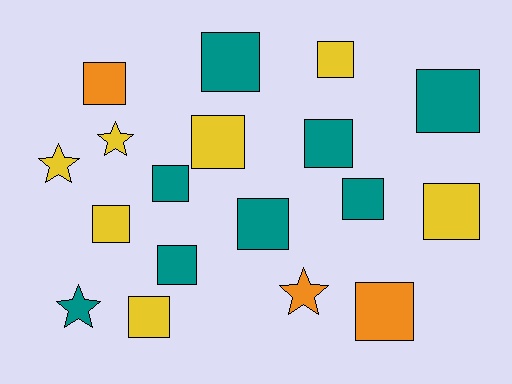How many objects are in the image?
There are 18 objects.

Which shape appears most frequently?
Square, with 14 objects.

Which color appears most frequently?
Teal, with 8 objects.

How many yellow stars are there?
There are 2 yellow stars.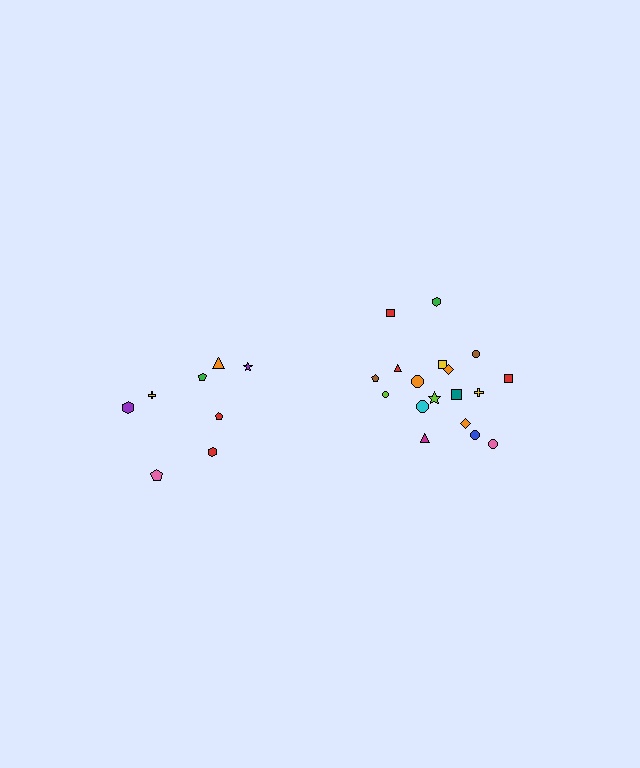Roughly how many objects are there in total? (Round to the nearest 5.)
Roughly 25 objects in total.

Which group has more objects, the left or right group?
The right group.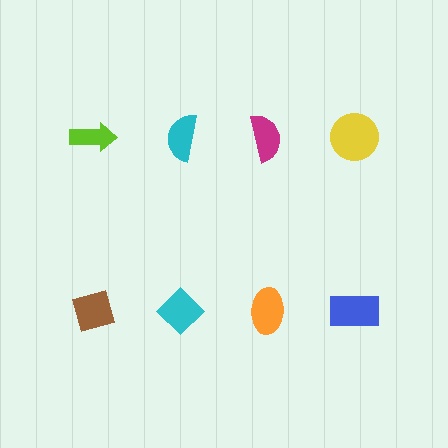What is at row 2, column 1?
A brown diamond.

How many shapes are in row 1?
4 shapes.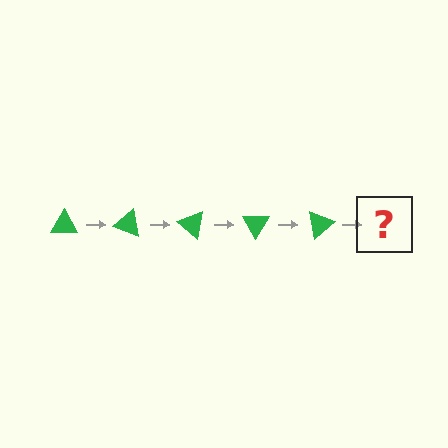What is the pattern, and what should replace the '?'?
The pattern is that the triangle rotates 20 degrees each step. The '?' should be a green triangle rotated 100 degrees.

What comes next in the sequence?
The next element should be a green triangle rotated 100 degrees.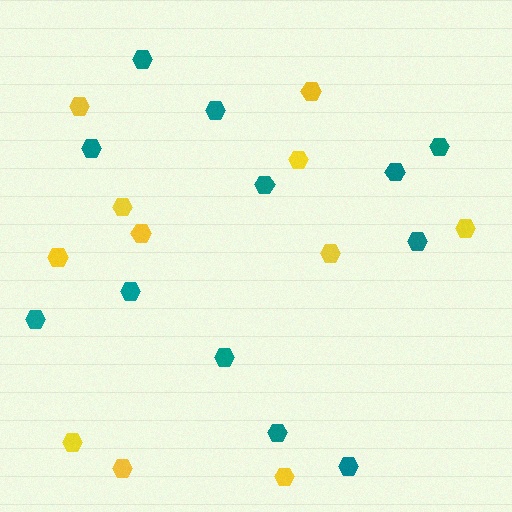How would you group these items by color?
There are 2 groups: one group of yellow hexagons (11) and one group of teal hexagons (12).